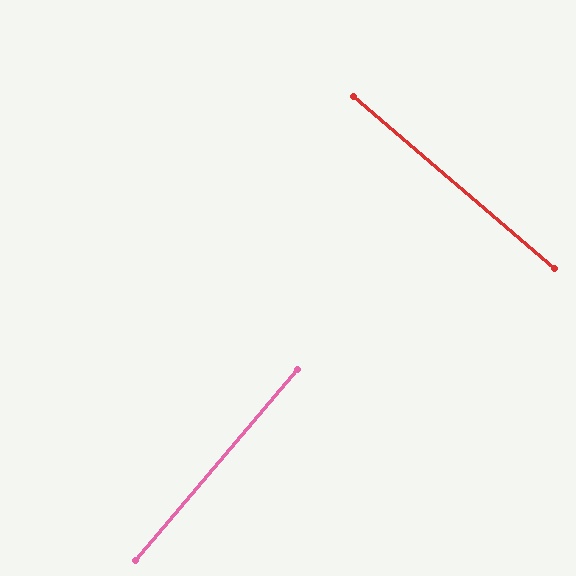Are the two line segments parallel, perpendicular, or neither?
Perpendicular — they meet at approximately 90°.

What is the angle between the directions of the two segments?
Approximately 90 degrees.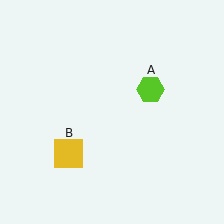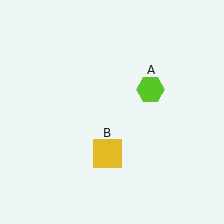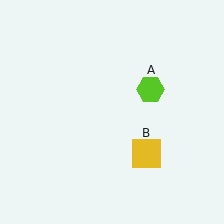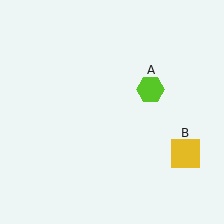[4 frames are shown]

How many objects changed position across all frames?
1 object changed position: yellow square (object B).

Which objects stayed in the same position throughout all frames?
Lime hexagon (object A) remained stationary.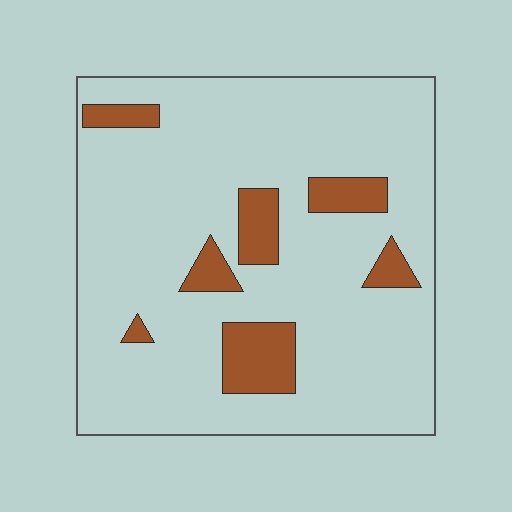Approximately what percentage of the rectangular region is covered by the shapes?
Approximately 15%.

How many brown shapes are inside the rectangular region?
7.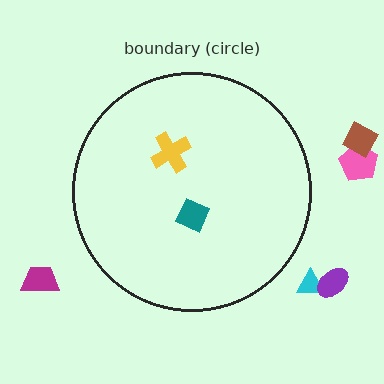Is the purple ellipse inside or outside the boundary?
Outside.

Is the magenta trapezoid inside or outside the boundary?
Outside.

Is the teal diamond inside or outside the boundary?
Inside.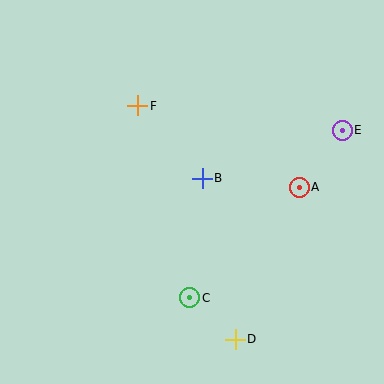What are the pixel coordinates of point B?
Point B is at (202, 178).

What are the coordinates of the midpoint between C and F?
The midpoint between C and F is at (164, 202).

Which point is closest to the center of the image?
Point B at (202, 178) is closest to the center.